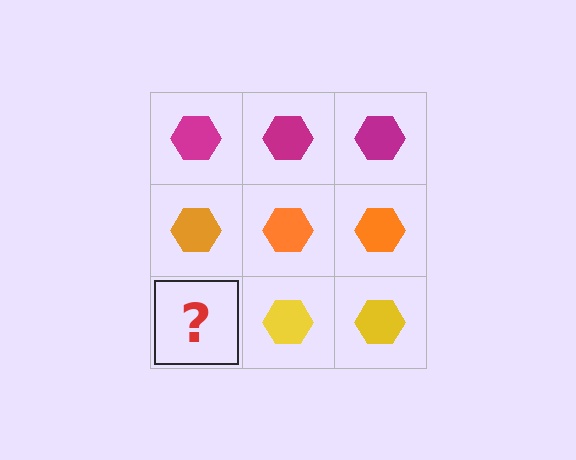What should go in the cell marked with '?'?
The missing cell should contain a yellow hexagon.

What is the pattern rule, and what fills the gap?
The rule is that each row has a consistent color. The gap should be filled with a yellow hexagon.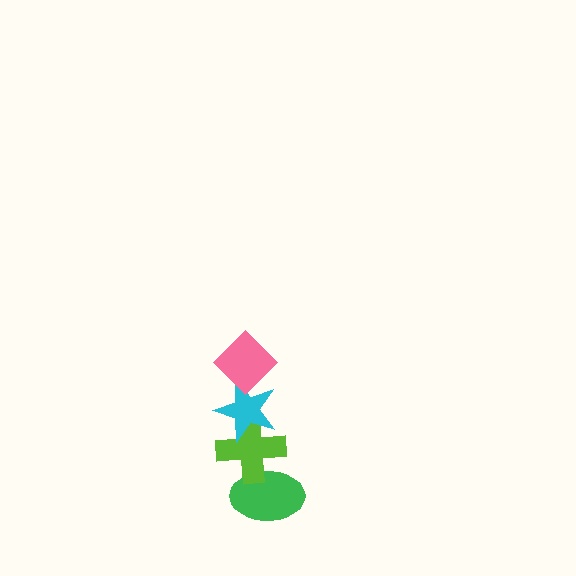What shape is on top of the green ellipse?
The lime cross is on top of the green ellipse.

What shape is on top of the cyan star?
The pink diamond is on top of the cyan star.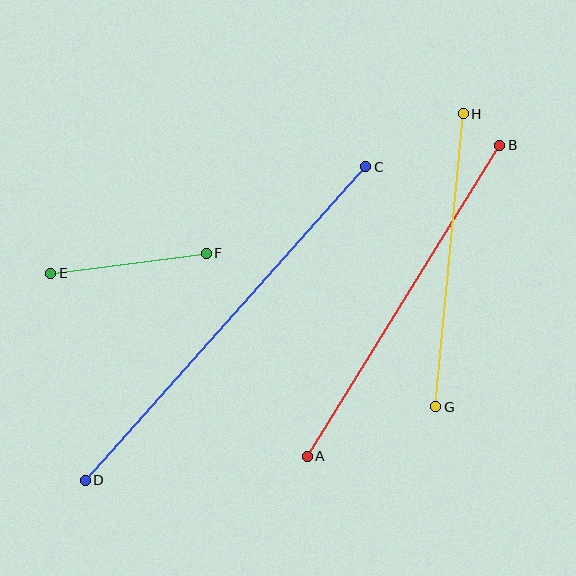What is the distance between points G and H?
The distance is approximately 294 pixels.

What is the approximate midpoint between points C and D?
The midpoint is at approximately (226, 323) pixels.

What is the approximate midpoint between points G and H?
The midpoint is at approximately (449, 260) pixels.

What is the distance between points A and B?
The distance is approximately 366 pixels.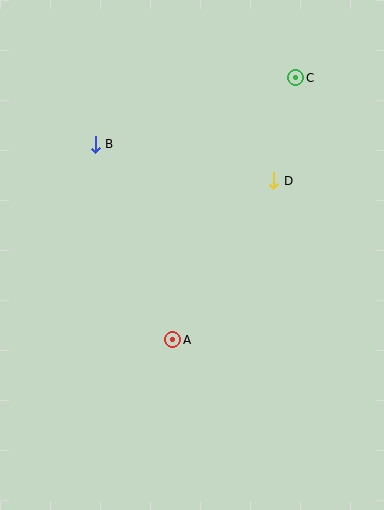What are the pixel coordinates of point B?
Point B is at (95, 144).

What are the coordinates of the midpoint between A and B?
The midpoint between A and B is at (134, 242).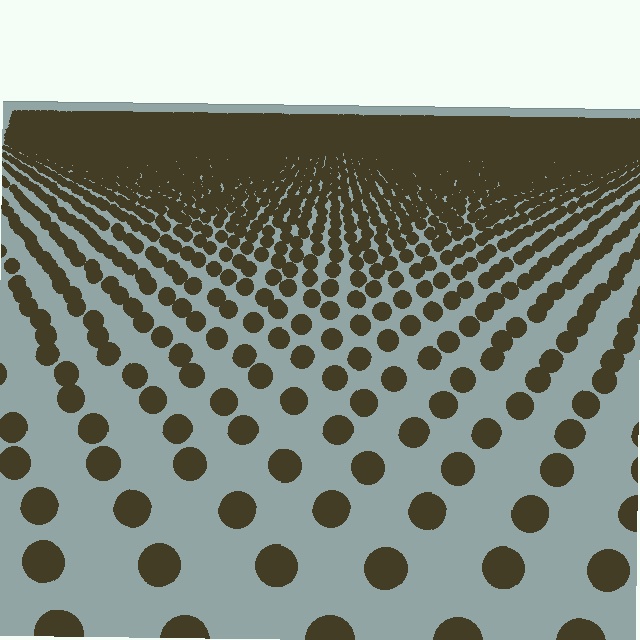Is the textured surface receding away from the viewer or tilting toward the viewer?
The surface is receding away from the viewer. Texture elements get smaller and denser toward the top.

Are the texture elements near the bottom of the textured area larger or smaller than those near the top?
Larger. Near the bottom, elements are closer to the viewer and appear at a bigger on-screen size.